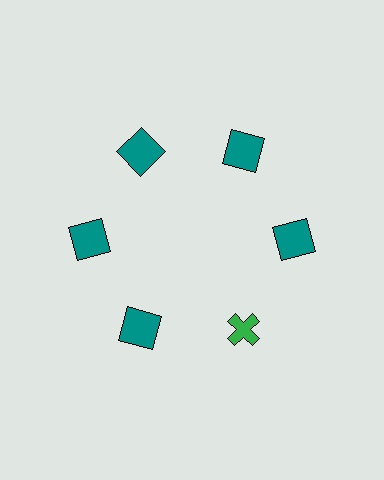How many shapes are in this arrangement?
There are 6 shapes arranged in a ring pattern.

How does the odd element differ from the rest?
It differs in both color (green instead of teal) and shape (cross instead of square).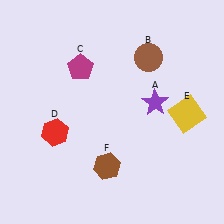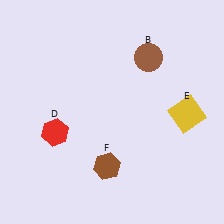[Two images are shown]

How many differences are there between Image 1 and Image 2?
There are 2 differences between the two images.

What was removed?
The purple star (A), the magenta pentagon (C) were removed in Image 2.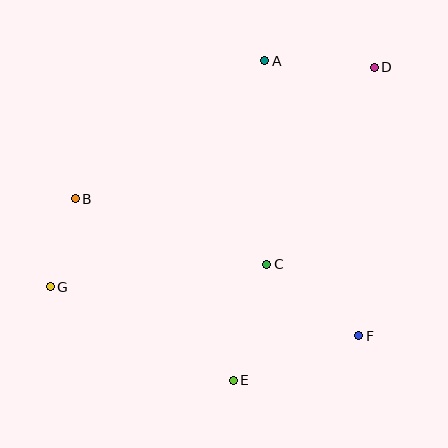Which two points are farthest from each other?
Points D and G are farthest from each other.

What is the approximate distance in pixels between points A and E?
The distance between A and E is approximately 321 pixels.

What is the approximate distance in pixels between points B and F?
The distance between B and F is approximately 315 pixels.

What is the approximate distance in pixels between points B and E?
The distance between B and E is approximately 240 pixels.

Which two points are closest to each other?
Points B and G are closest to each other.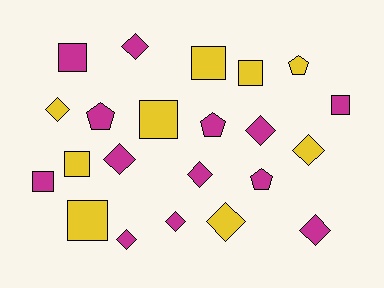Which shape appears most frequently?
Diamond, with 10 objects.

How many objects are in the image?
There are 22 objects.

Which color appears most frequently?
Magenta, with 13 objects.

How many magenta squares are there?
There are 3 magenta squares.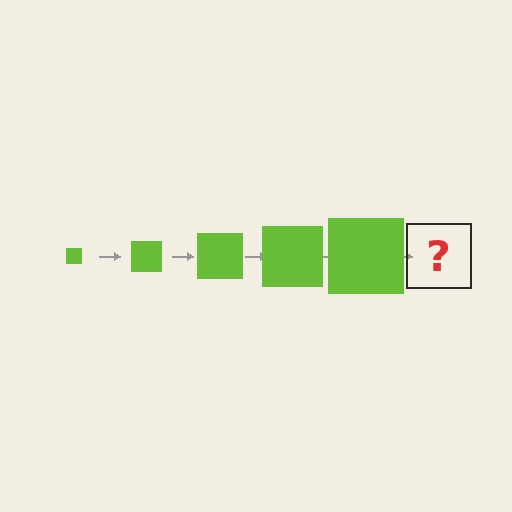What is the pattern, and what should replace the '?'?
The pattern is that the square gets progressively larger each step. The '?' should be a lime square, larger than the previous one.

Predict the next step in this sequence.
The next step is a lime square, larger than the previous one.